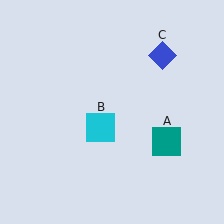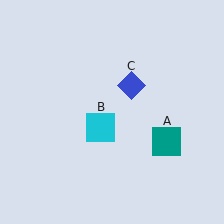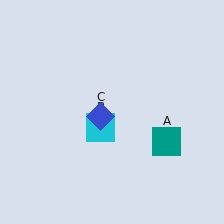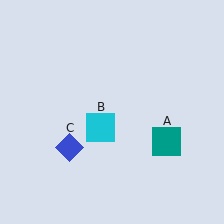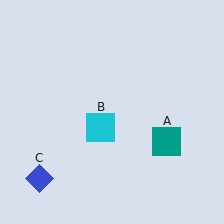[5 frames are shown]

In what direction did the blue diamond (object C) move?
The blue diamond (object C) moved down and to the left.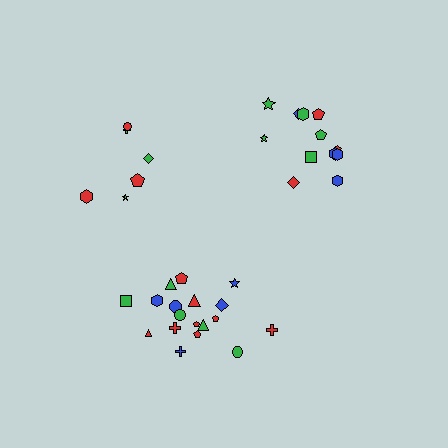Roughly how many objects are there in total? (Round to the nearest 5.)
Roughly 35 objects in total.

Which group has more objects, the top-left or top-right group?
The top-right group.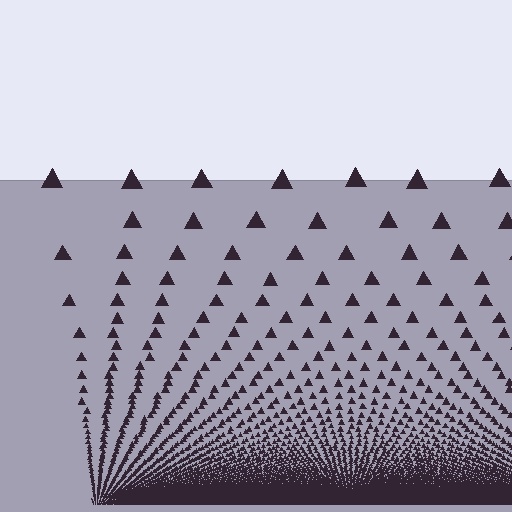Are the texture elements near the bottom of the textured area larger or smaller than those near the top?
Smaller. The gradient is inverted — elements near the bottom are smaller and denser.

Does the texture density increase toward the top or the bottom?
Density increases toward the bottom.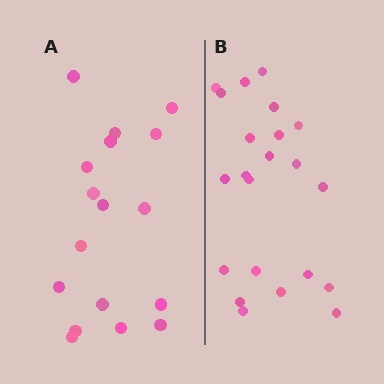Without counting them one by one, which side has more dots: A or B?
Region B (the right region) has more dots.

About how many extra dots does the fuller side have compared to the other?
Region B has about 5 more dots than region A.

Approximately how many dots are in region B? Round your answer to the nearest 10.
About 20 dots. (The exact count is 22, which rounds to 20.)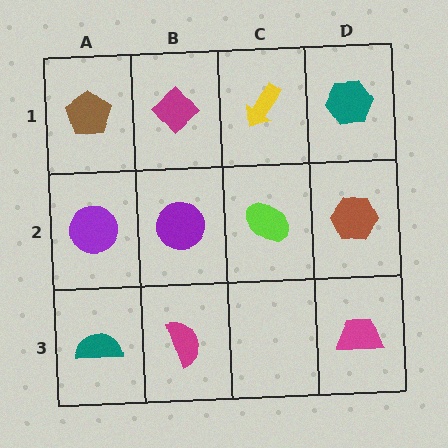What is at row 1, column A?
A brown pentagon.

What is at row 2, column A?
A purple circle.